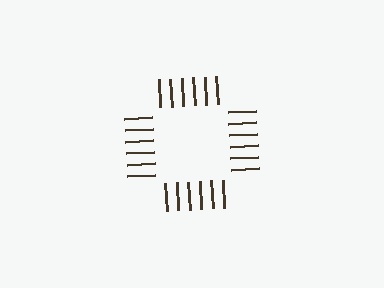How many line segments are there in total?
24 — 6 along each of the 4 edges.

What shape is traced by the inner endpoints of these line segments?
An illusory square — the line segments terminate on its edges but no continuous stroke is drawn.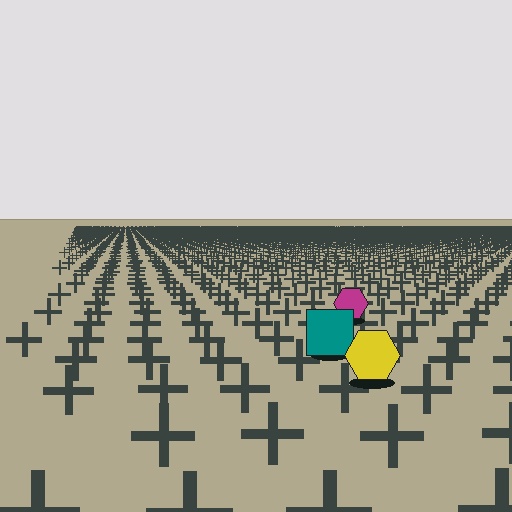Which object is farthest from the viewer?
The magenta hexagon is farthest from the viewer. It appears smaller and the ground texture around it is denser.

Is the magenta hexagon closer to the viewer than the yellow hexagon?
No. The yellow hexagon is closer — you can tell from the texture gradient: the ground texture is coarser near it.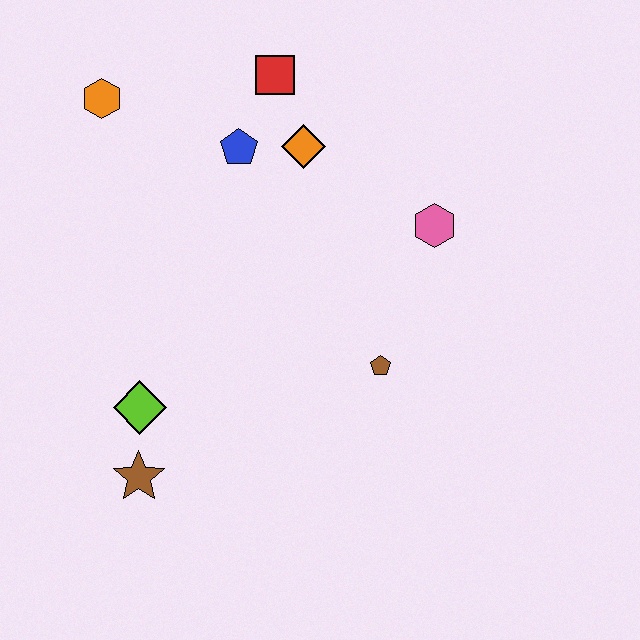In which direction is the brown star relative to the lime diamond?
The brown star is below the lime diamond.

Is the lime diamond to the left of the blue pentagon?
Yes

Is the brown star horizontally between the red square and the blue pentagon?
No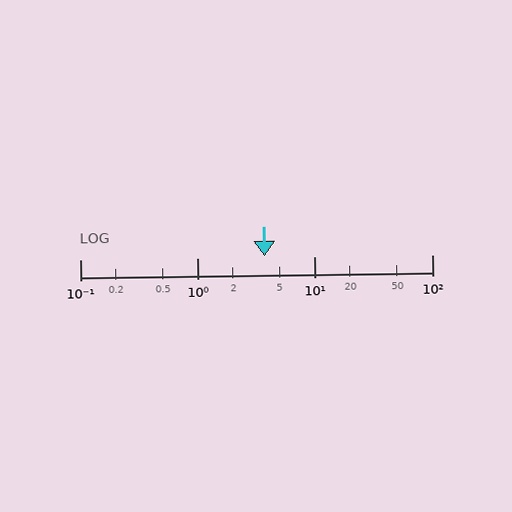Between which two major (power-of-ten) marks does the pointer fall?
The pointer is between 1 and 10.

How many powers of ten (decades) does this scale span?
The scale spans 3 decades, from 0.1 to 100.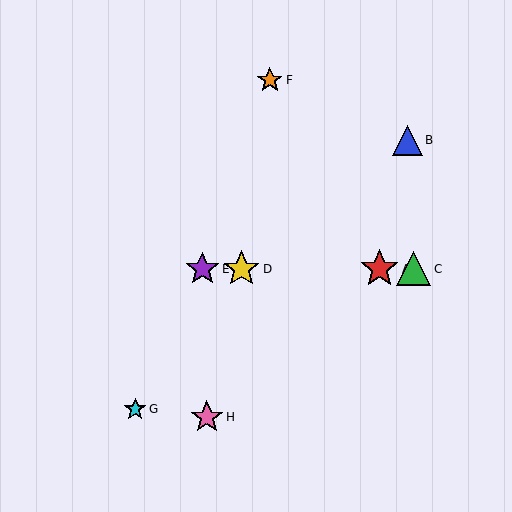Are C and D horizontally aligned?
Yes, both are at y≈269.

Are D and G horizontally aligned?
No, D is at y≈269 and G is at y≈409.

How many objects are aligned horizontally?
4 objects (A, C, D, E) are aligned horizontally.